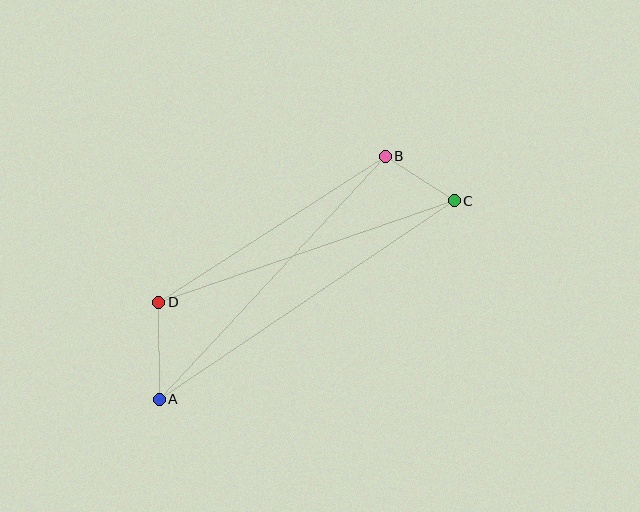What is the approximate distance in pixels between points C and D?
The distance between C and D is approximately 313 pixels.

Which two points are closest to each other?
Points B and C are closest to each other.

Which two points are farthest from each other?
Points A and C are farthest from each other.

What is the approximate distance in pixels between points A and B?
The distance between A and B is approximately 332 pixels.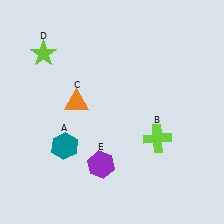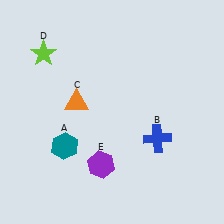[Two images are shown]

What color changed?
The cross (B) changed from lime in Image 1 to blue in Image 2.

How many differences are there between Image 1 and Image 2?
There is 1 difference between the two images.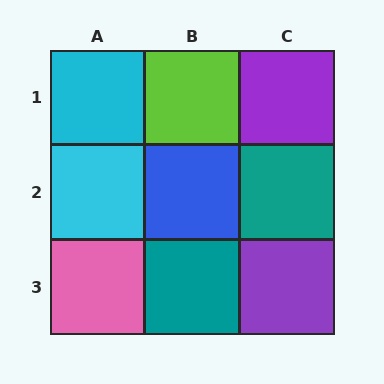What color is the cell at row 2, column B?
Blue.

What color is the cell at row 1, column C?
Purple.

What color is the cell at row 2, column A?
Cyan.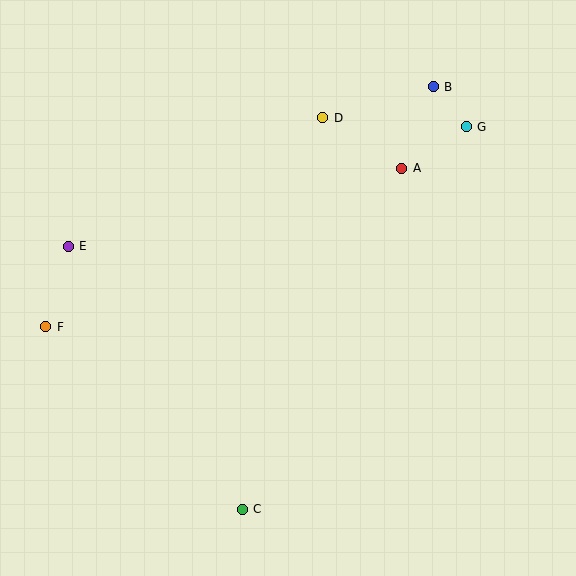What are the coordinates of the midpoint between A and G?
The midpoint between A and G is at (434, 147).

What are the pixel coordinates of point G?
Point G is at (466, 127).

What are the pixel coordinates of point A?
Point A is at (402, 168).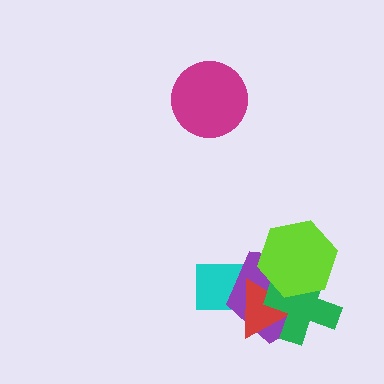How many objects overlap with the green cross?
3 objects overlap with the green cross.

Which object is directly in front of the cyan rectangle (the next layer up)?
The purple pentagon is directly in front of the cyan rectangle.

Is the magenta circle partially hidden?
No, no other shape covers it.